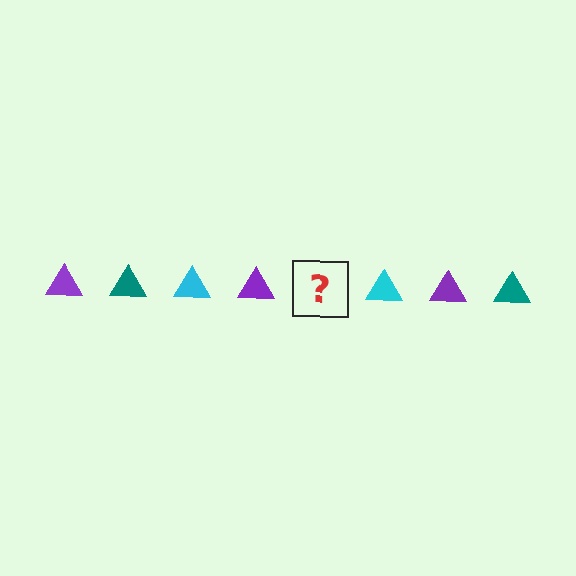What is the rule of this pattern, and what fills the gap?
The rule is that the pattern cycles through purple, teal, cyan triangles. The gap should be filled with a teal triangle.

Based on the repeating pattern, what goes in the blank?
The blank should be a teal triangle.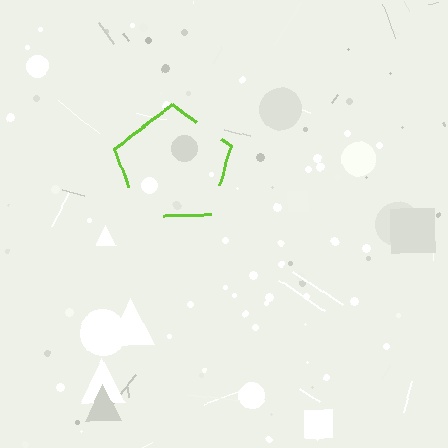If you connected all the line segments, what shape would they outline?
They would outline a pentagon.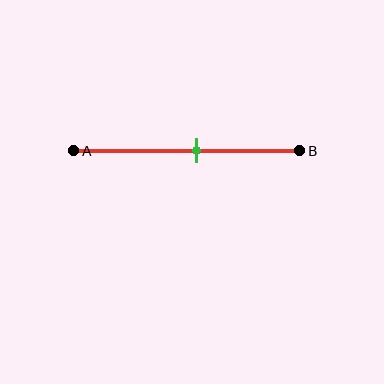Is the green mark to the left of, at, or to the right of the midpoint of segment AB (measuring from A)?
The green mark is to the right of the midpoint of segment AB.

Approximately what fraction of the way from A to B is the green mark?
The green mark is approximately 55% of the way from A to B.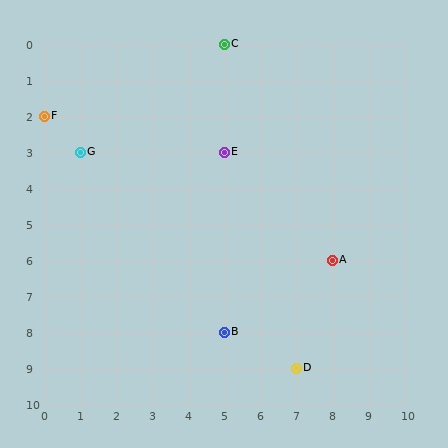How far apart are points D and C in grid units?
Points D and C are 2 columns and 9 rows apart (about 9.2 grid units diagonally).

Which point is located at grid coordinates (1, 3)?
Point G is at (1, 3).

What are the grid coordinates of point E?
Point E is at grid coordinates (5, 3).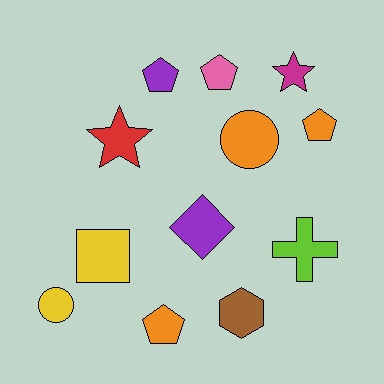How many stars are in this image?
There are 2 stars.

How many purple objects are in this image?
There are 2 purple objects.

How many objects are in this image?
There are 12 objects.